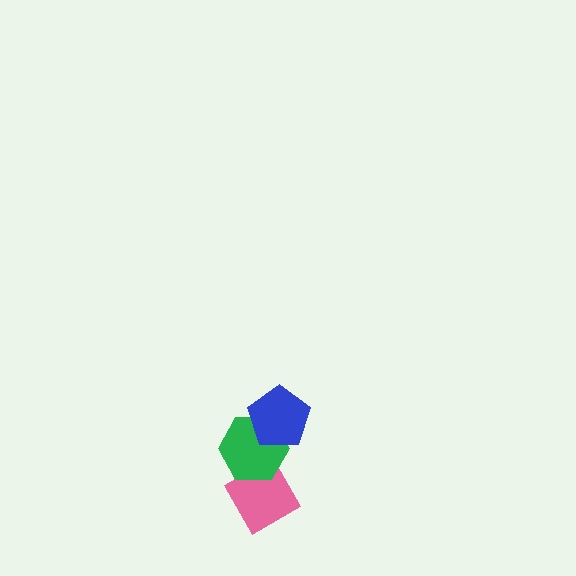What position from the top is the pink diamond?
The pink diamond is 3rd from the top.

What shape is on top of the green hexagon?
The blue pentagon is on top of the green hexagon.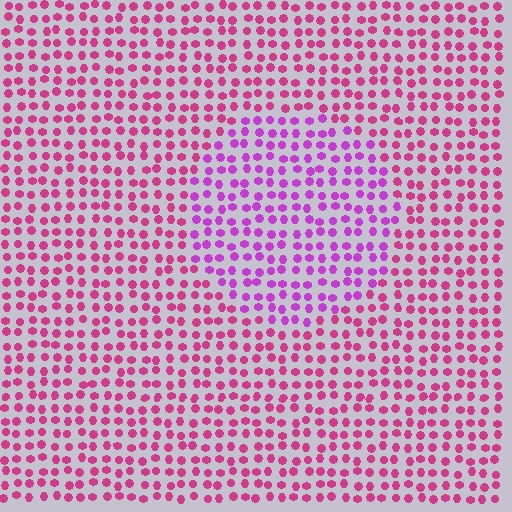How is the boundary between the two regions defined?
The boundary is defined purely by a slight shift in hue (about 32 degrees). Spacing, size, and orientation are identical on both sides.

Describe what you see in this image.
The image is filled with small magenta elements in a uniform arrangement. A circle-shaped region is visible where the elements are tinted to a slightly different hue, forming a subtle color boundary.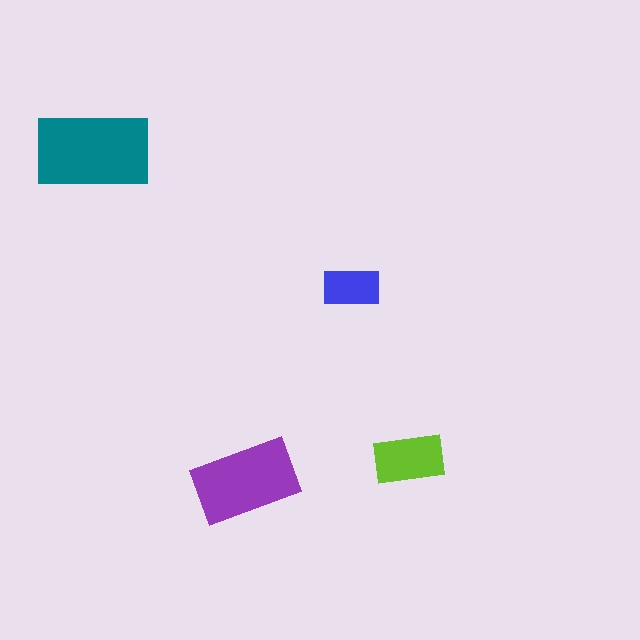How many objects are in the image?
There are 4 objects in the image.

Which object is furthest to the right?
The lime rectangle is rightmost.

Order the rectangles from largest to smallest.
the teal one, the purple one, the lime one, the blue one.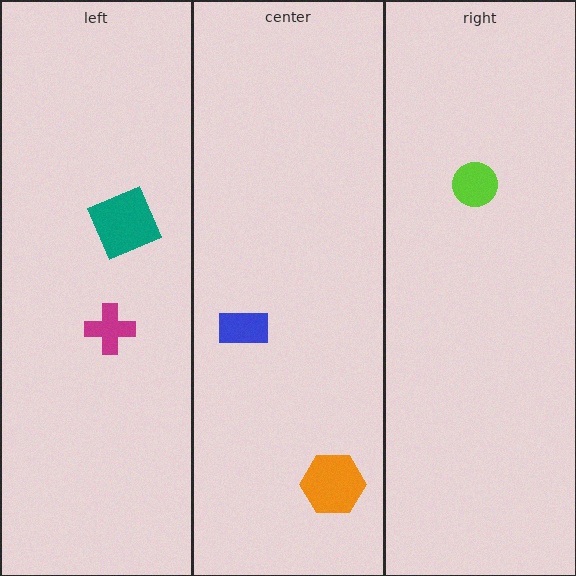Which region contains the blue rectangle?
The center region.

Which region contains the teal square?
The left region.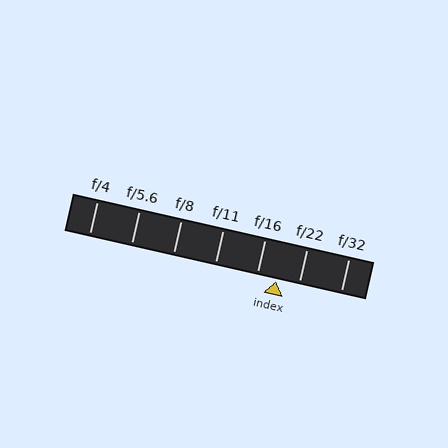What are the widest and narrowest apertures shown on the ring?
The widest aperture shown is f/4 and the narrowest is f/32.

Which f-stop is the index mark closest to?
The index mark is closest to f/16.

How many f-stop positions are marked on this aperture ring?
There are 7 f-stop positions marked.